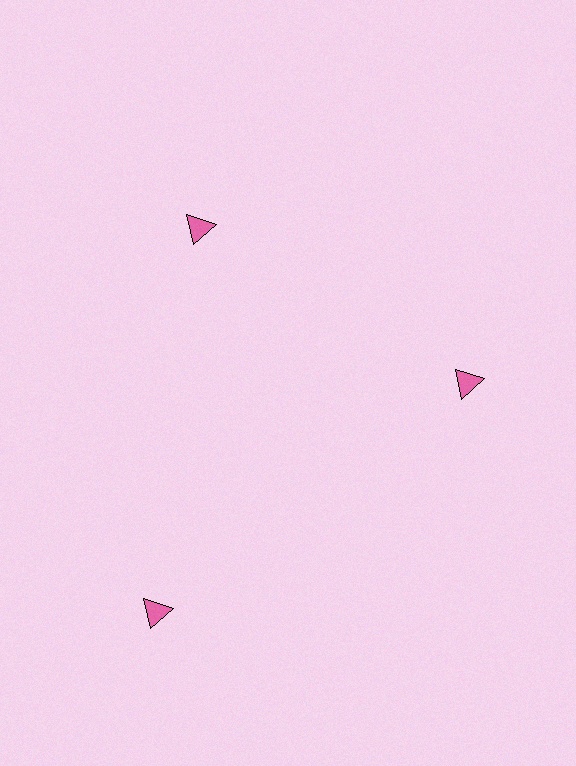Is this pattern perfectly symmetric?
No. The 3 pink triangles are arranged in a ring, but one element near the 7 o'clock position is pushed outward from the center, breaking the 3-fold rotational symmetry.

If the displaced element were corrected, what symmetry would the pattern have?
It would have 3-fold rotational symmetry — the pattern would map onto itself every 120 degrees.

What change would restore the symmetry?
The symmetry would be restored by moving it inward, back onto the ring so that all 3 triangles sit at equal angles and equal distance from the center.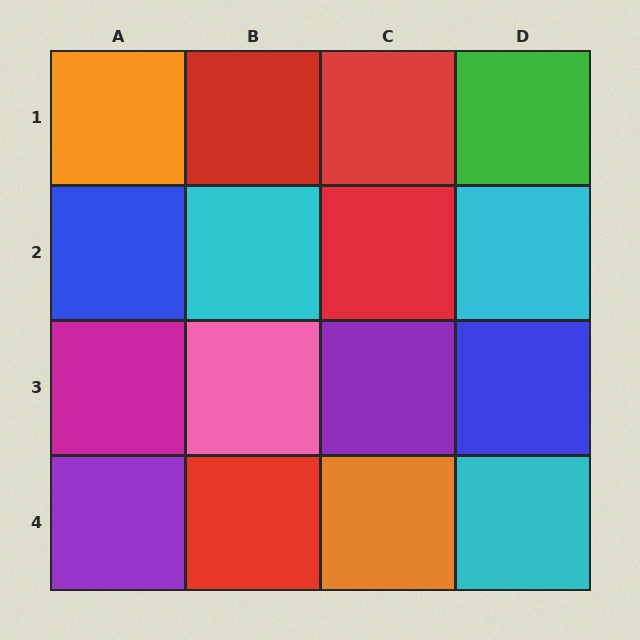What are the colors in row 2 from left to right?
Blue, cyan, red, cyan.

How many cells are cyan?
3 cells are cyan.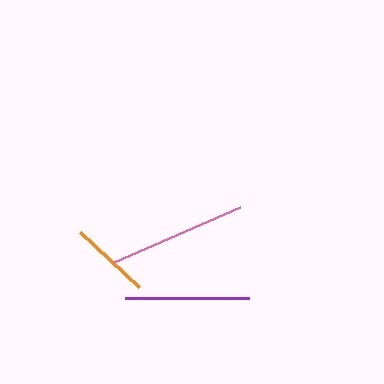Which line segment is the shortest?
The orange line is the shortest at approximately 81 pixels.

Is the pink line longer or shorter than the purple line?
The pink line is longer than the purple line.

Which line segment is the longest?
The pink line is the longest at approximately 137 pixels.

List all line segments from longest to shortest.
From longest to shortest: pink, purple, orange.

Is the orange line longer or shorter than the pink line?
The pink line is longer than the orange line.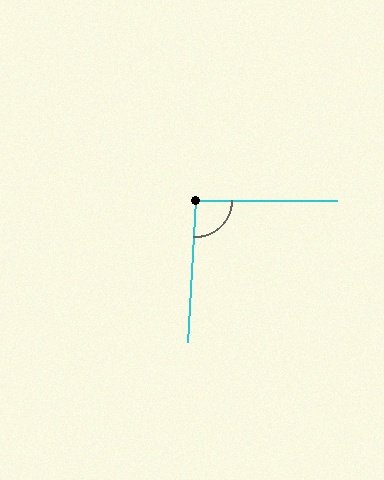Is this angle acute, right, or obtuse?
It is approximately a right angle.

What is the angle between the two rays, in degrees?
Approximately 93 degrees.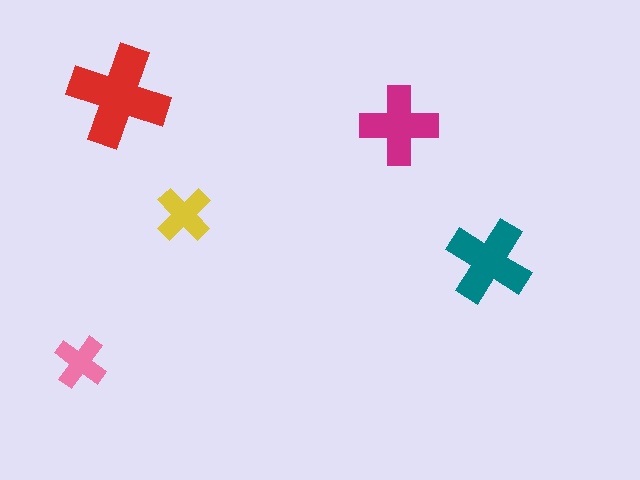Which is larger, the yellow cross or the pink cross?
The yellow one.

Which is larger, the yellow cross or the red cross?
The red one.